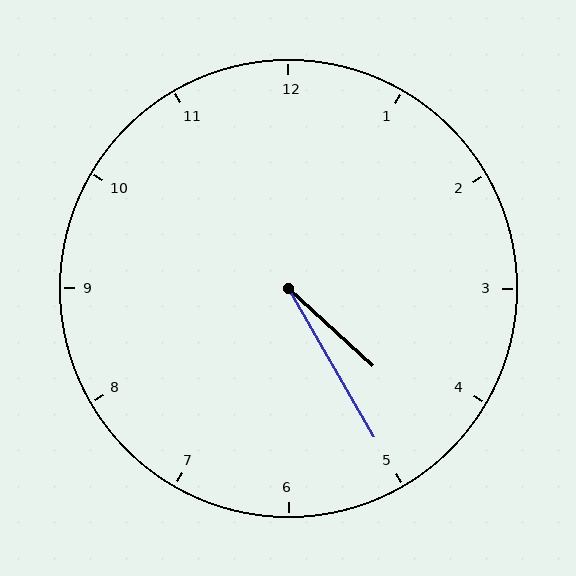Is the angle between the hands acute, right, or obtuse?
It is acute.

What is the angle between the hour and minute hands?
Approximately 18 degrees.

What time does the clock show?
4:25.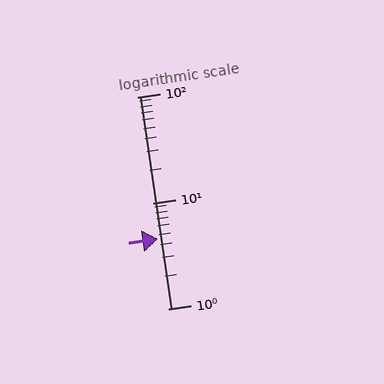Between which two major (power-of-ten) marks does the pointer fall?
The pointer is between 1 and 10.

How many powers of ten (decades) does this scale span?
The scale spans 2 decades, from 1 to 100.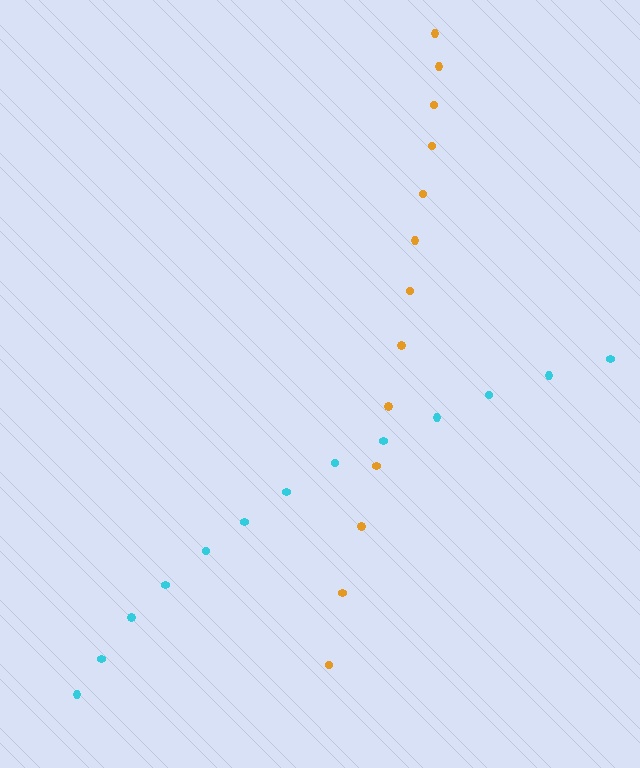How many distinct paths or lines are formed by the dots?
There are 2 distinct paths.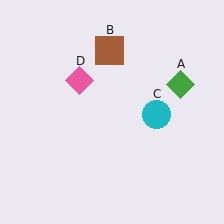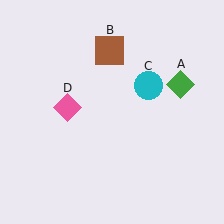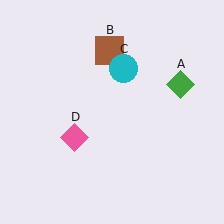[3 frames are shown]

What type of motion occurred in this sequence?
The cyan circle (object C), pink diamond (object D) rotated counterclockwise around the center of the scene.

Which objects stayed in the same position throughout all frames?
Green diamond (object A) and brown square (object B) remained stationary.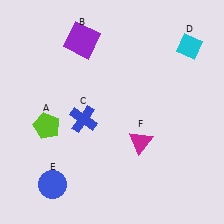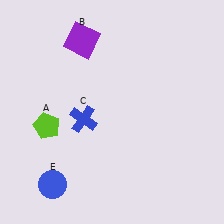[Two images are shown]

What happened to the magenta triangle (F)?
The magenta triangle (F) was removed in Image 2. It was in the bottom-right area of Image 1.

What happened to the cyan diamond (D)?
The cyan diamond (D) was removed in Image 2. It was in the top-right area of Image 1.